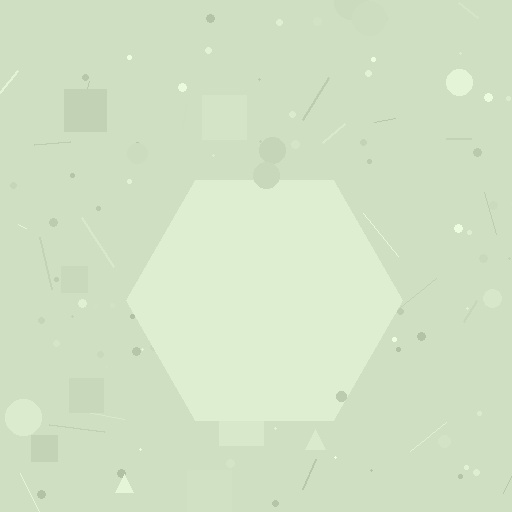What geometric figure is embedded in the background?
A hexagon is embedded in the background.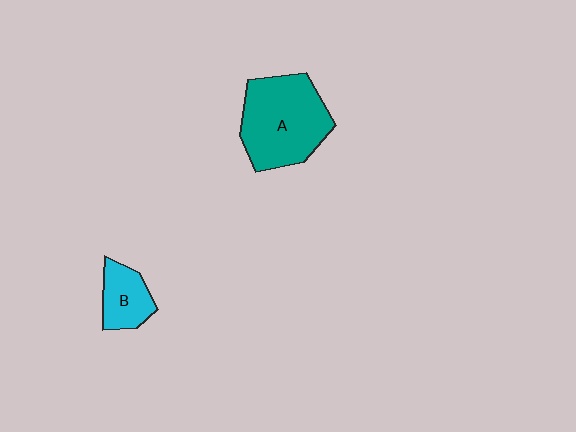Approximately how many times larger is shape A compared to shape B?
Approximately 2.4 times.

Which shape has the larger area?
Shape A (teal).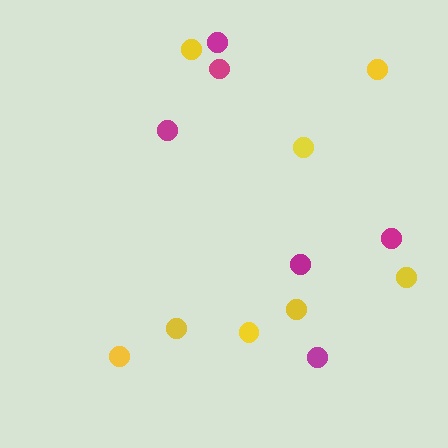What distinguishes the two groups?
There are 2 groups: one group of magenta circles (6) and one group of yellow circles (8).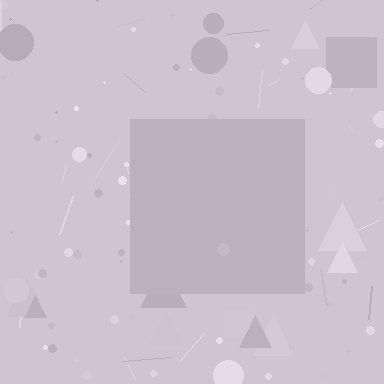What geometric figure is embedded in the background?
A square is embedded in the background.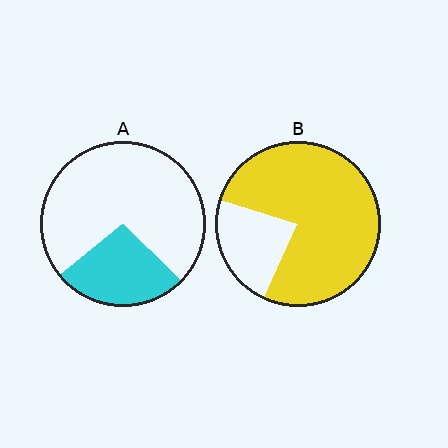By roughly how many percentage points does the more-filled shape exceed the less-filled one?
By roughly 50 percentage points (B over A).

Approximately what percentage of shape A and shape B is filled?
A is approximately 25% and B is approximately 75%.